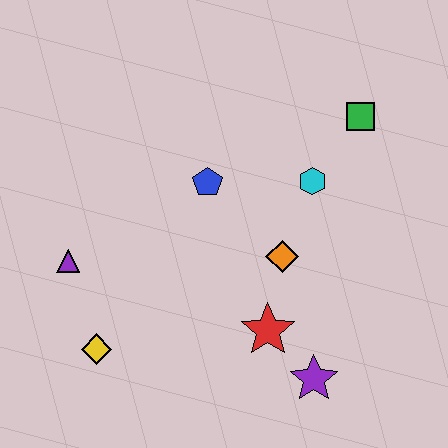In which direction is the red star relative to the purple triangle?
The red star is to the right of the purple triangle.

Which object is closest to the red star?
The purple star is closest to the red star.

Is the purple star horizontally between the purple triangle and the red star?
No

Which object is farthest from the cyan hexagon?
The yellow diamond is farthest from the cyan hexagon.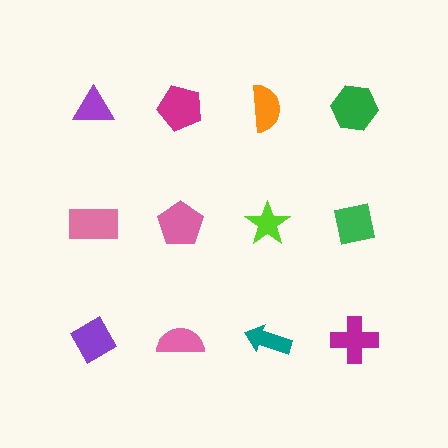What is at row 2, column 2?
A pink pentagon.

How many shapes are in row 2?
4 shapes.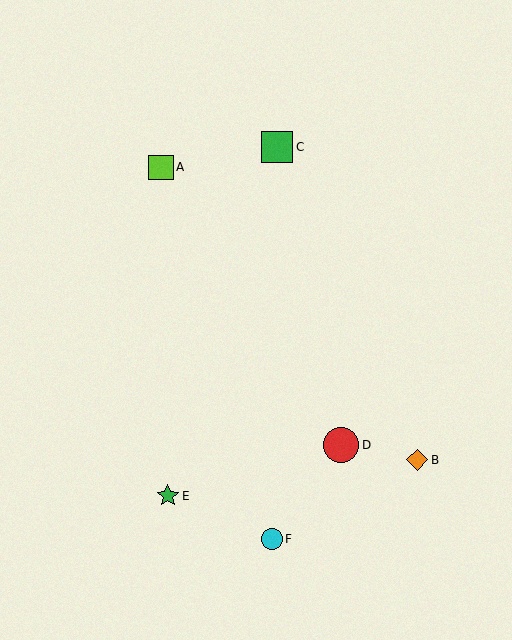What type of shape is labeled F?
Shape F is a cyan circle.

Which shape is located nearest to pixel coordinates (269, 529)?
The cyan circle (labeled F) at (272, 539) is nearest to that location.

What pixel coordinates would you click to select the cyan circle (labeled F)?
Click at (272, 539) to select the cyan circle F.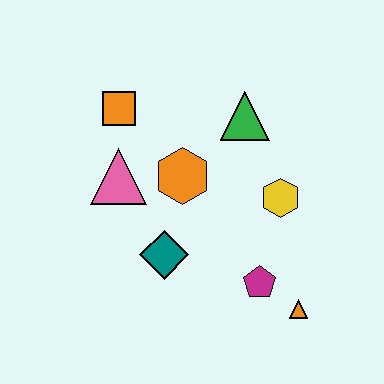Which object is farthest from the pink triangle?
The orange triangle is farthest from the pink triangle.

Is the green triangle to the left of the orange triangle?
Yes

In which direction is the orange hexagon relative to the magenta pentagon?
The orange hexagon is above the magenta pentagon.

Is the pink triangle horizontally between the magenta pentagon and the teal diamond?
No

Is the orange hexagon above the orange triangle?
Yes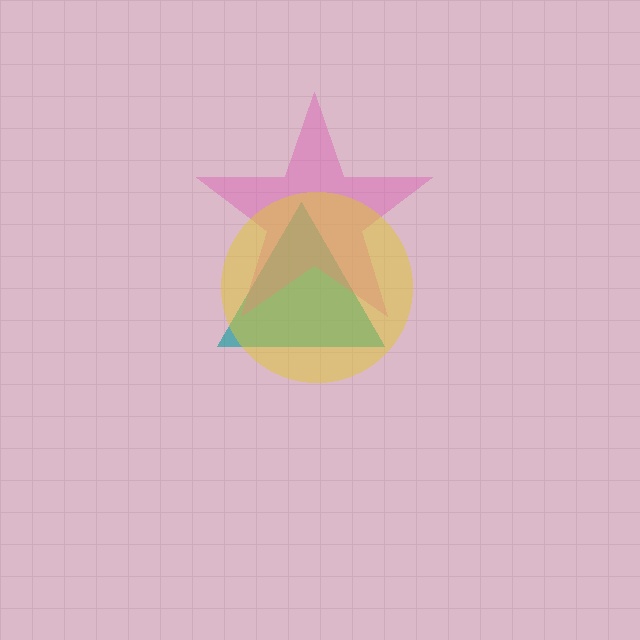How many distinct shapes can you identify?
There are 3 distinct shapes: a teal triangle, a pink star, a yellow circle.